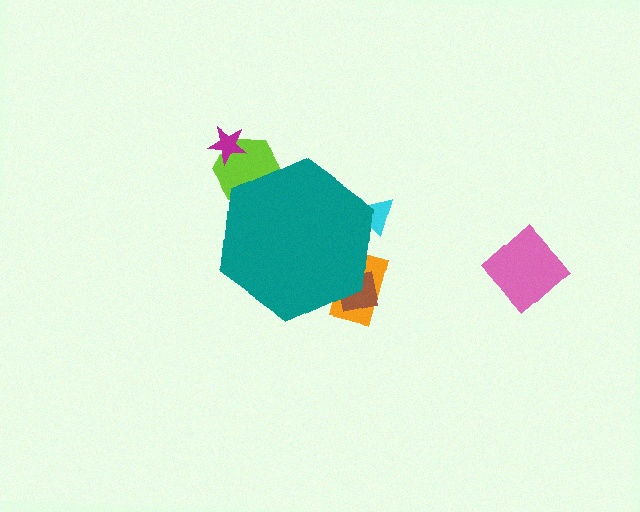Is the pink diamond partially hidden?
No, the pink diamond is fully visible.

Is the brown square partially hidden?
Yes, the brown square is partially hidden behind the teal hexagon.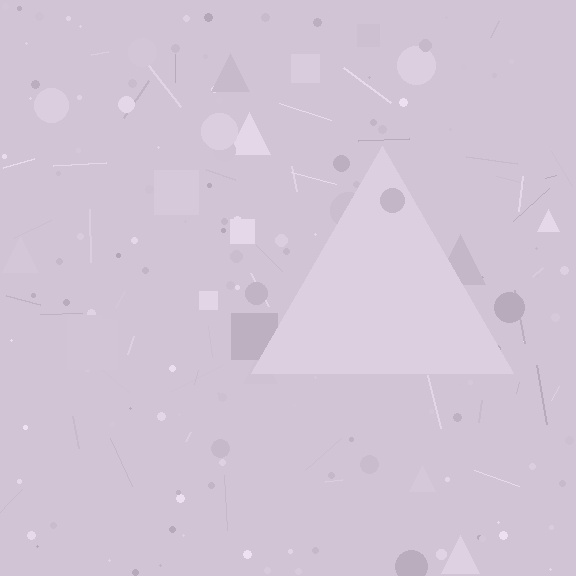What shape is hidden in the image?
A triangle is hidden in the image.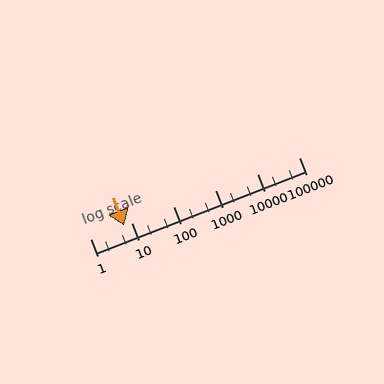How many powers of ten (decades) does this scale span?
The scale spans 5 decades, from 1 to 100000.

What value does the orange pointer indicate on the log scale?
The pointer indicates approximately 6.5.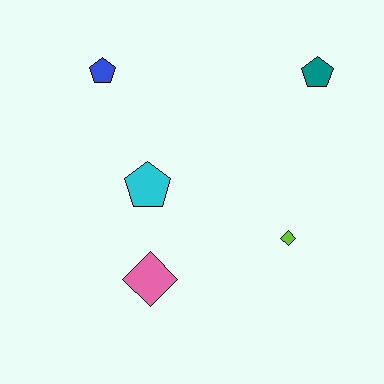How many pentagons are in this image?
There are 3 pentagons.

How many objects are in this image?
There are 5 objects.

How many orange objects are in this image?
There are no orange objects.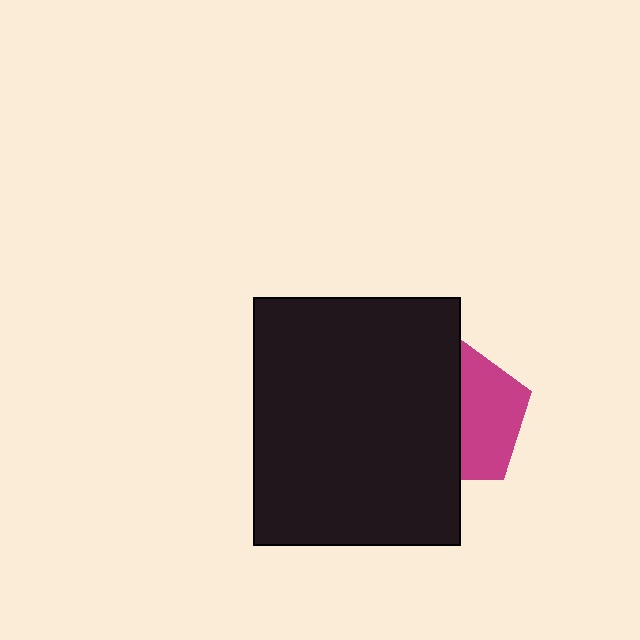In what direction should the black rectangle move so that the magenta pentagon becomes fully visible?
The black rectangle should move left. That is the shortest direction to clear the overlap and leave the magenta pentagon fully visible.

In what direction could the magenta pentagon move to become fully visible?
The magenta pentagon could move right. That would shift it out from behind the black rectangle entirely.